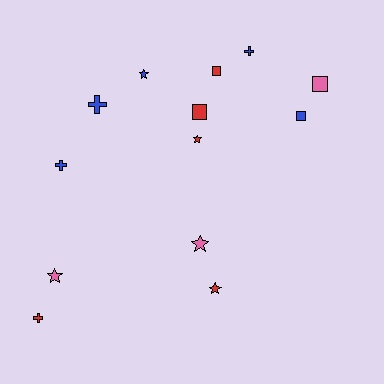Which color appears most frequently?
Blue, with 5 objects.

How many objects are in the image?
There are 13 objects.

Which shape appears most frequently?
Star, with 5 objects.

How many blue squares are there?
There is 1 blue square.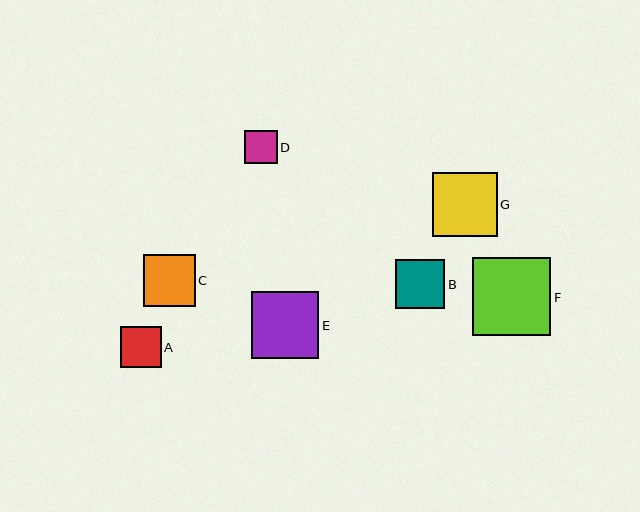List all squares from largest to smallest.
From largest to smallest: F, E, G, C, B, A, D.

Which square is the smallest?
Square D is the smallest with a size of approximately 33 pixels.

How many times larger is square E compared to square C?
Square E is approximately 1.3 times the size of square C.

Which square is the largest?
Square F is the largest with a size of approximately 78 pixels.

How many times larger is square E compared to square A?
Square E is approximately 1.7 times the size of square A.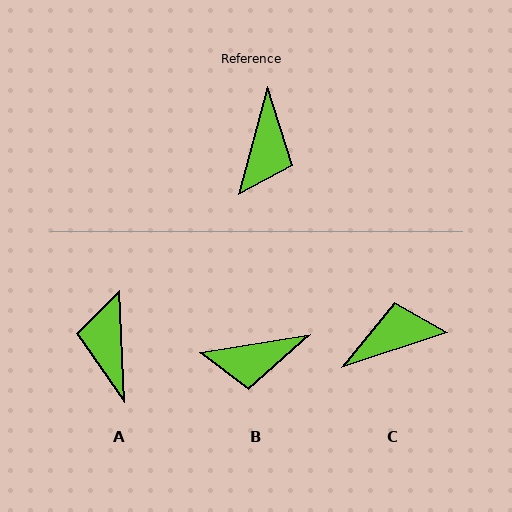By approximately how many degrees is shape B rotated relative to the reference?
Approximately 66 degrees clockwise.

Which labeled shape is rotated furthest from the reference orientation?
A, about 163 degrees away.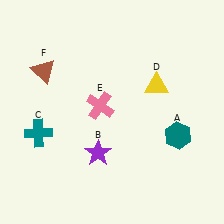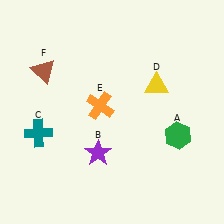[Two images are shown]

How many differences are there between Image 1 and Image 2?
There are 2 differences between the two images.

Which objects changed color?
A changed from teal to green. E changed from pink to orange.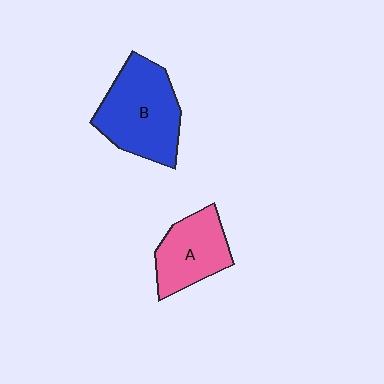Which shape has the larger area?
Shape B (blue).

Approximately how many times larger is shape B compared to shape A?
Approximately 1.4 times.